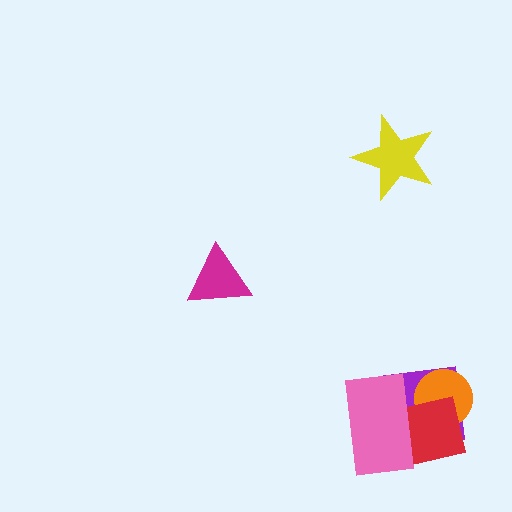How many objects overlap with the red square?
3 objects overlap with the red square.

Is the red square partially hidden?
Yes, it is partially covered by another shape.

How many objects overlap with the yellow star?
0 objects overlap with the yellow star.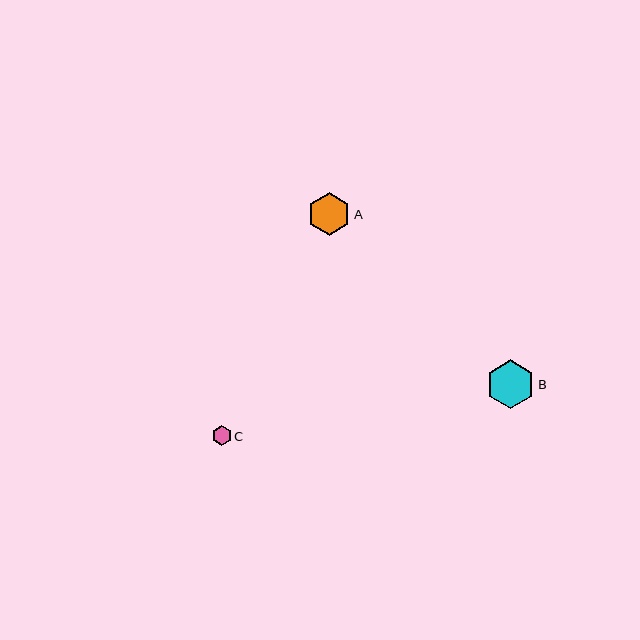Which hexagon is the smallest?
Hexagon C is the smallest with a size of approximately 20 pixels.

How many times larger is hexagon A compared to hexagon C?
Hexagon A is approximately 2.2 times the size of hexagon C.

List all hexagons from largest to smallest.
From largest to smallest: B, A, C.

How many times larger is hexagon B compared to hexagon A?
Hexagon B is approximately 1.1 times the size of hexagon A.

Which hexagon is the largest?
Hexagon B is the largest with a size of approximately 49 pixels.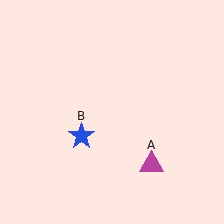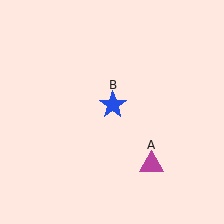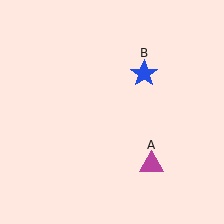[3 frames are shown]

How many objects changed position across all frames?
1 object changed position: blue star (object B).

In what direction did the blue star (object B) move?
The blue star (object B) moved up and to the right.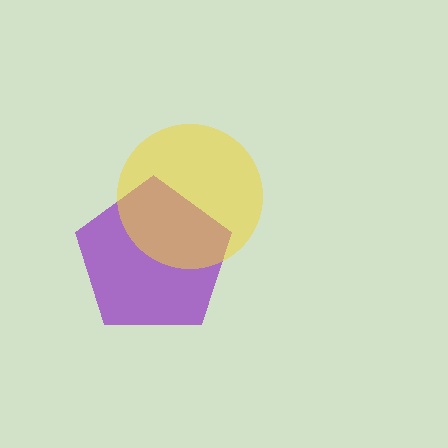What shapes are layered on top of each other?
The layered shapes are: a purple pentagon, a yellow circle.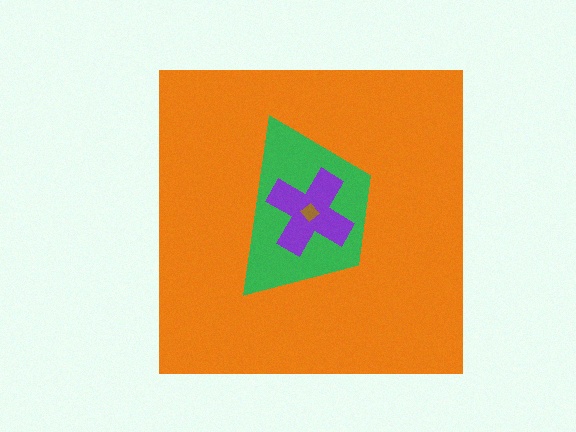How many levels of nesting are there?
4.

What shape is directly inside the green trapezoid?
The purple cross.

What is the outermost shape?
The orange square.